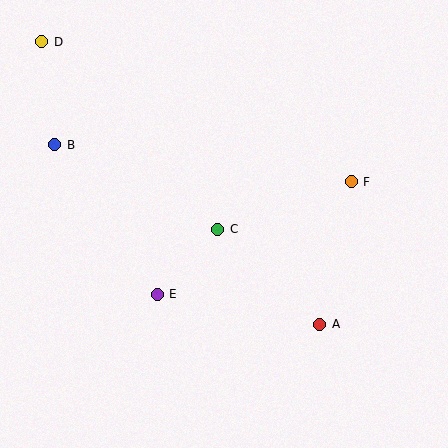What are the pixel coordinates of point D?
Point D is at (42, 42).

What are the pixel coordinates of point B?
Point B is at (55, 145).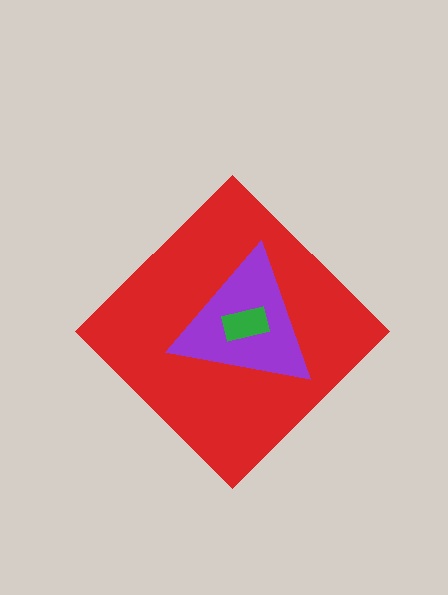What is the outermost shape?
The red diamond.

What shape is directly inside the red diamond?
The purple triangle.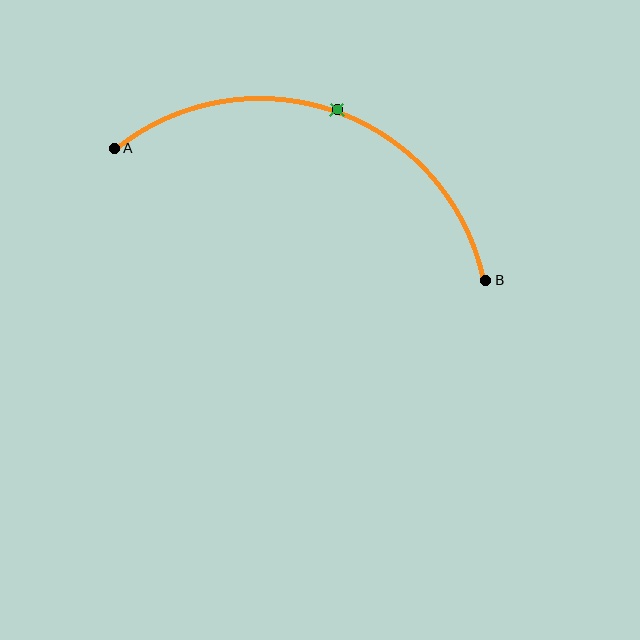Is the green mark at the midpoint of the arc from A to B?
Yes. The green mark lies on the arc at equal arc-length from both A and B — it is the arc midpoint.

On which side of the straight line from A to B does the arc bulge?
The arc bulges above the straight line connecting A and B.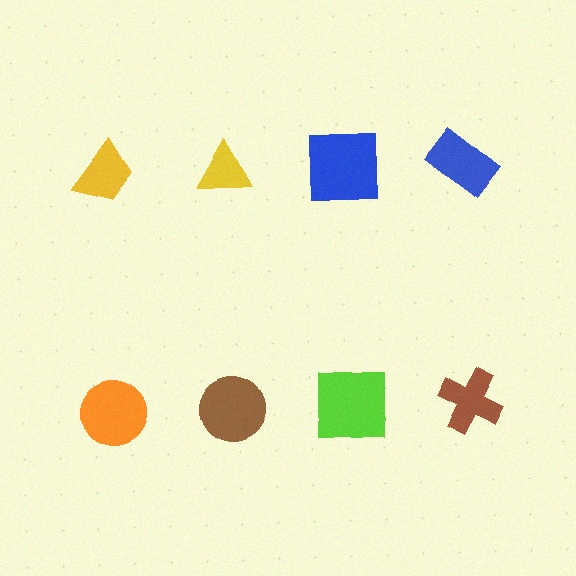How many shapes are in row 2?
4 shapes.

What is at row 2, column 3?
A lime square.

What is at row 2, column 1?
An orange circle.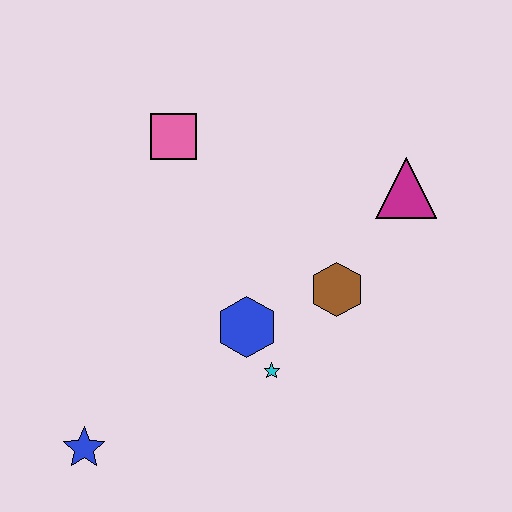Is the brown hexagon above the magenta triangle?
No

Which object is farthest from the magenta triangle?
The blue star is farthest from the magenta triangle.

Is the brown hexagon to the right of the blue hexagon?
Yes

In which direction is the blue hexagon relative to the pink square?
The blue hexagon is below the pink square.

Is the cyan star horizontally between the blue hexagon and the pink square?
No